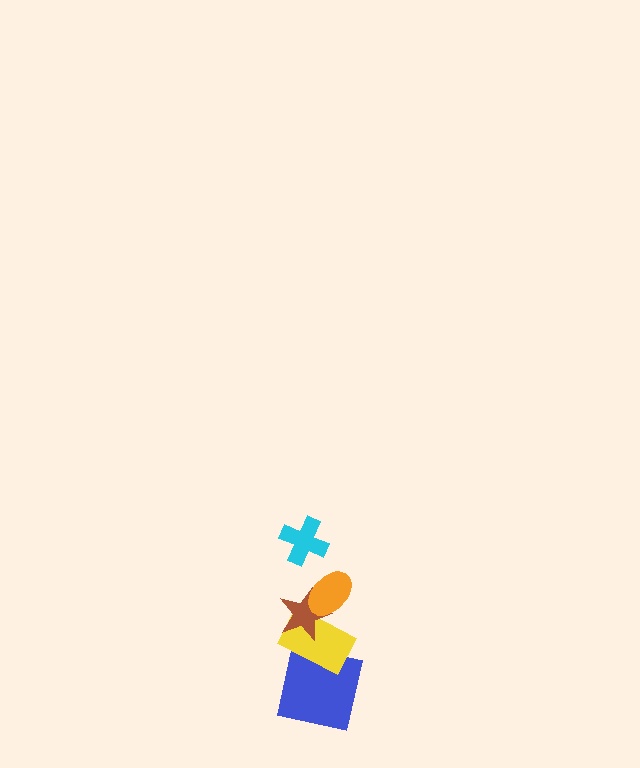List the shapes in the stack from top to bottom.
From top to bottom: the cyan cross, the orange ellipse, the brown star, the yellow rectangle, the blue square.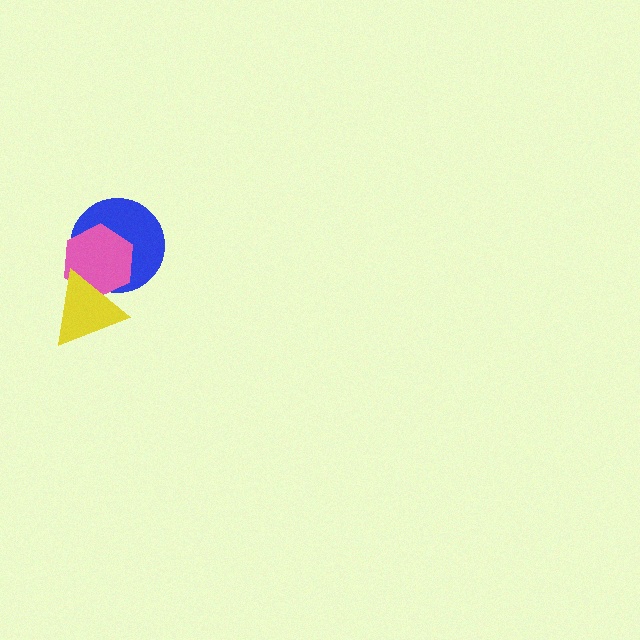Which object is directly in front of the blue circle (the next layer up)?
The pink hexagon is directly in front of the blue circle.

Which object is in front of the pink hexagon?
The yellow triangle is in front of the pink hexagon.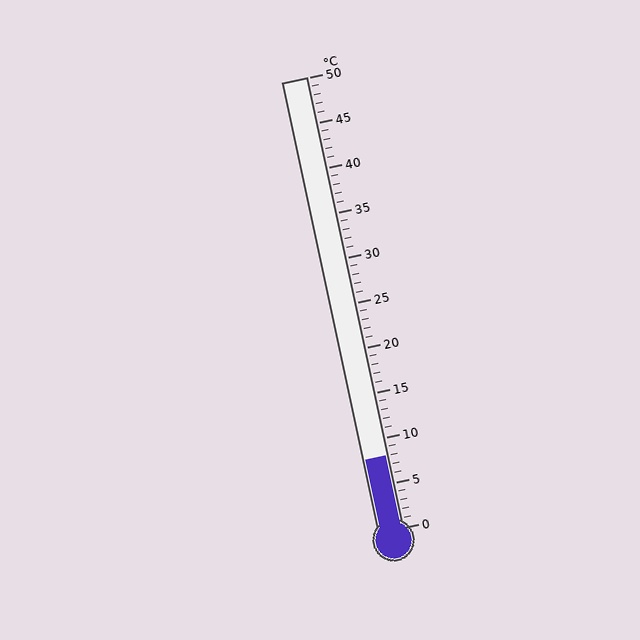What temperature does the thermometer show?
The thermometer shows approximately 8°C.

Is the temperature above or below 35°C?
The temperature is below 35°C.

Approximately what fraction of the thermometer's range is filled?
The thermometer is filled to approximately 15% of its range.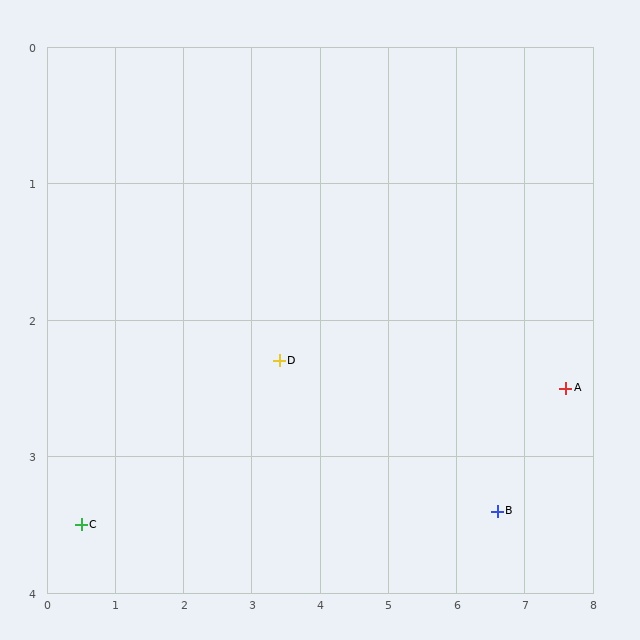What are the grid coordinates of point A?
Point A is at approximately (7.6, 2.5).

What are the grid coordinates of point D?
Point D is at approximately (3.4, 2.3).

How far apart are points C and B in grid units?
Points C and B are about 6.1 grid units apart.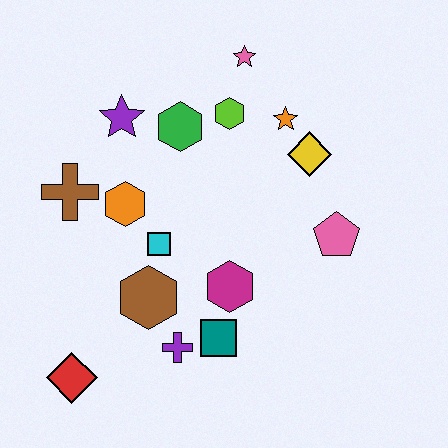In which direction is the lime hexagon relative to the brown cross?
The lime hexagon is to the right of the brown cross.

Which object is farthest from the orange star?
The red diamond is farthest from the orange star.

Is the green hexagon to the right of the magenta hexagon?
No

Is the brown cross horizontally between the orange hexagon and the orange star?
No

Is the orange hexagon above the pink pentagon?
Yes